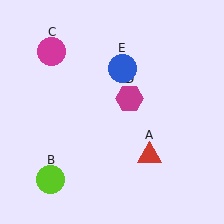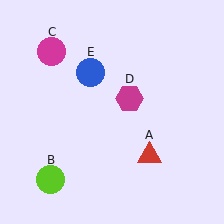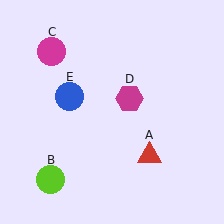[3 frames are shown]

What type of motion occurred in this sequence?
The blue circle (object E) rotated counterclockwise around the center of the scene.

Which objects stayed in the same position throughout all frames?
Red triangle (object A) and lime circle (object B) and magenta circle (object C) and magenta hexagon (object D) remained stationary.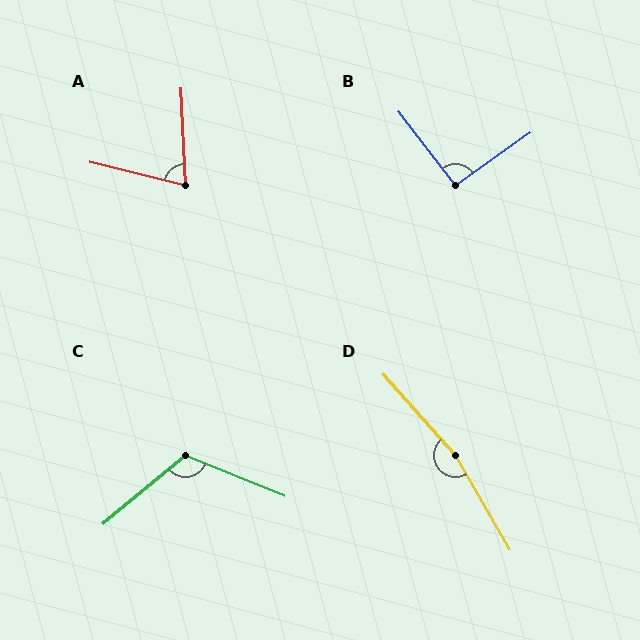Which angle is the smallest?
A, at approximately 74 degrees.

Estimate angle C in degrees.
Approximately 118 degrees.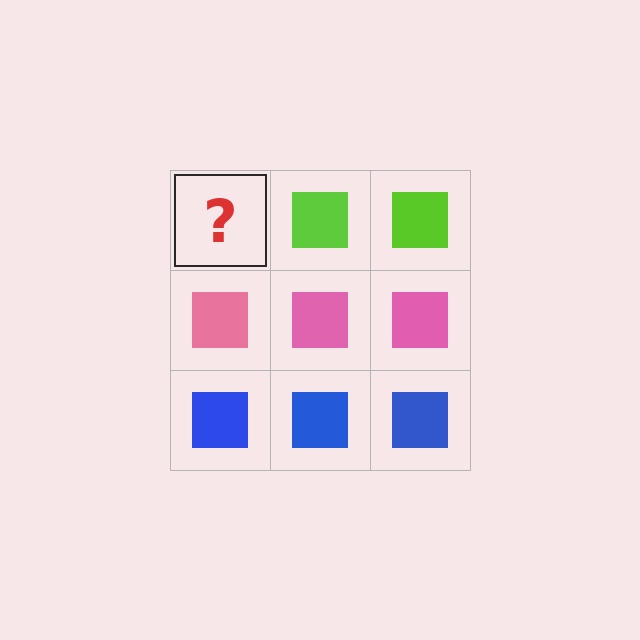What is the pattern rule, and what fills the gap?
The rule is that each row has a consistent color. The gap should be filled with a lime square.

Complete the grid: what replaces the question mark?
The question mark should be replaced with a lime square.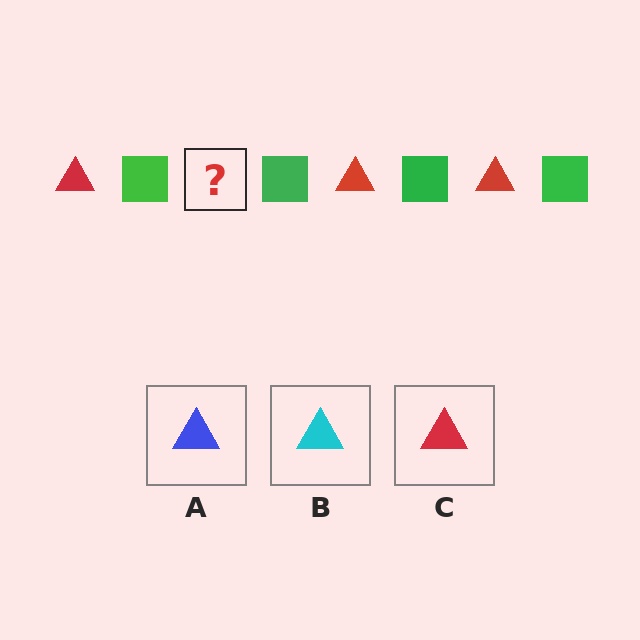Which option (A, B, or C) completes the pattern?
C.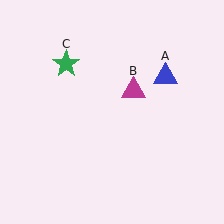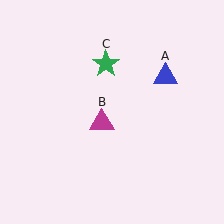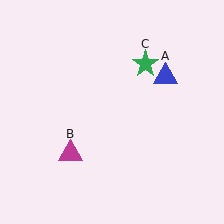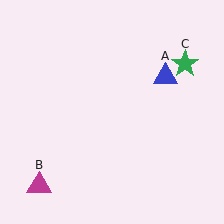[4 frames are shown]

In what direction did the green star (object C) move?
The green star (object C) moved right.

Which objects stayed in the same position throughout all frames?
Blue triangle (object A) remained stationary.